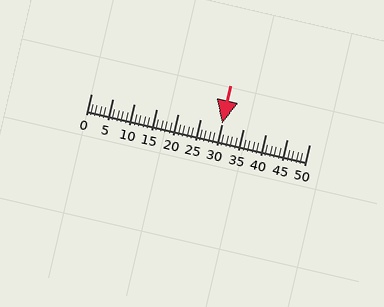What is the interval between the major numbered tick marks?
The major tick marks are spaced 5 units apart.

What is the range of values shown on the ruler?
The ruler shows values from 0 to 50.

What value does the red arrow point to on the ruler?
The red arrow points to approximately 30.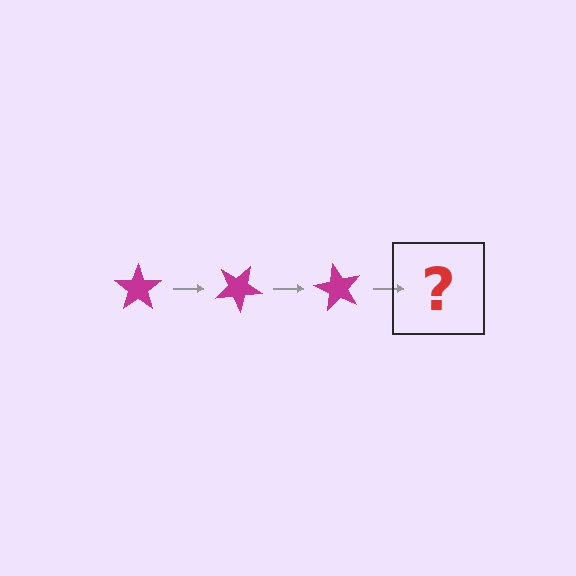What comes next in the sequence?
The next element should be a magenta star rotated 90 degrees.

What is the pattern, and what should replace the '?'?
The pattern is that the star rotates 30 degrees each step. The '?' should be a magenta star rotated 90 degrees.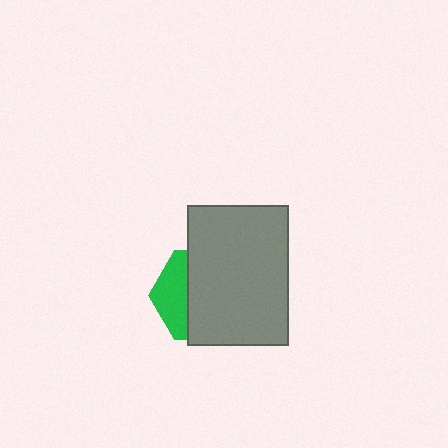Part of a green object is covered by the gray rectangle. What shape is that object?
It is a hexagon.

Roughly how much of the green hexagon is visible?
A small part of it is visible (roughly 34%).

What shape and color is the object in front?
The object in front is a gray rectangle.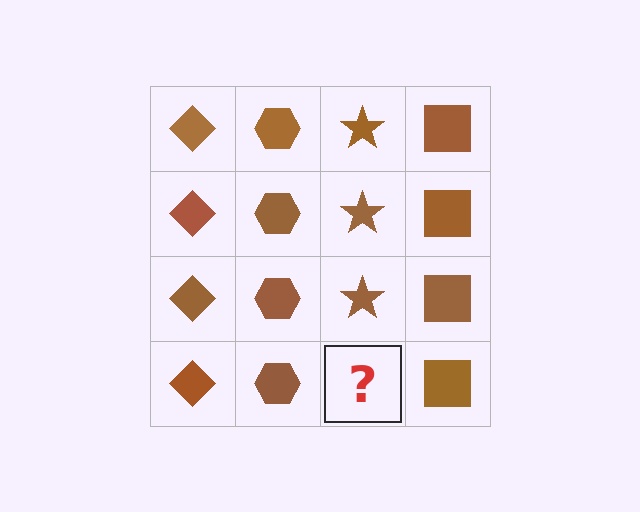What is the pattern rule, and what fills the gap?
The rule is that each column has a consistent shape. The gap should be filled with a brown star.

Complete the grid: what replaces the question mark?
The question mark should be replaced with a brown star.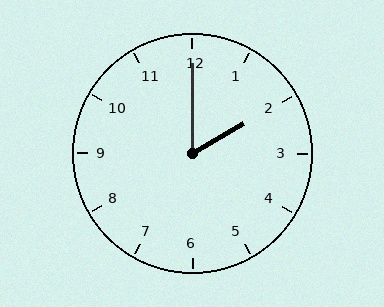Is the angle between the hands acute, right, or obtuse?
It is acute.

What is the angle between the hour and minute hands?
Approximately 60 degrees.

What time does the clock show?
2:00.